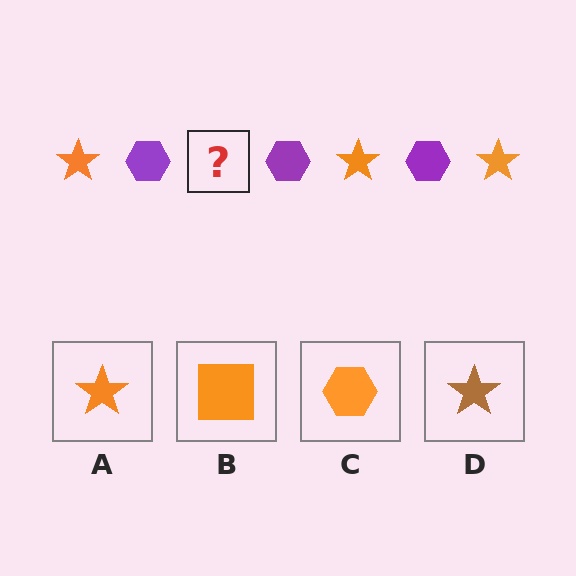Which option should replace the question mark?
Option A.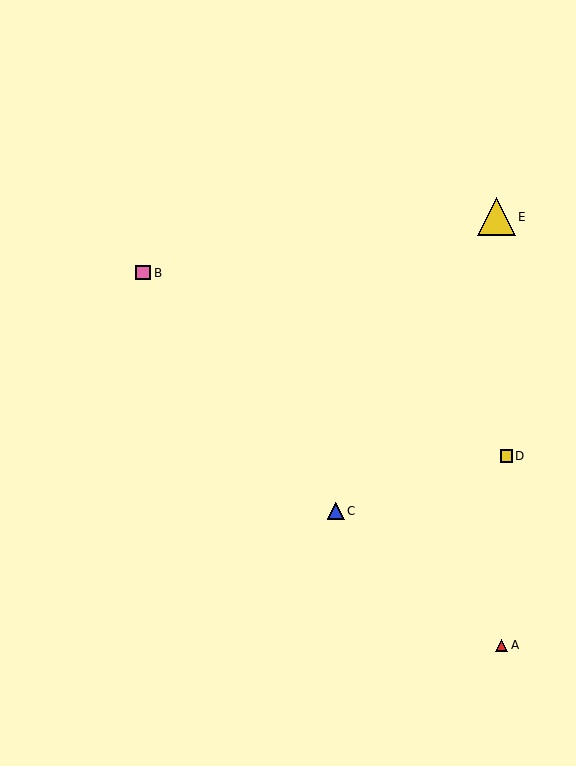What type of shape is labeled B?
Shape B is a pink square.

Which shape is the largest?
The yellow triangle (labeled E) is the largest.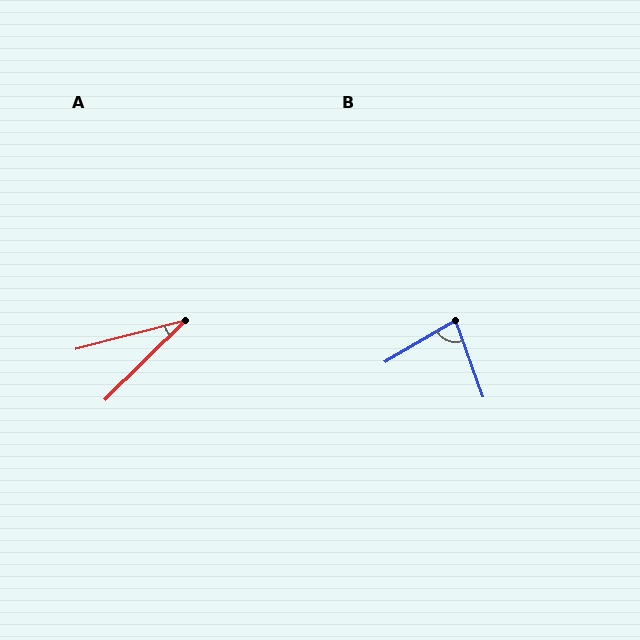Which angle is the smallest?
A, at approximately 30 degrees.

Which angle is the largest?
B, at approximately 79 degrees.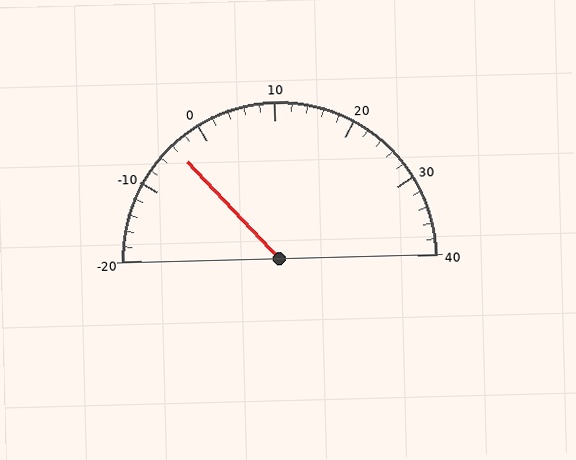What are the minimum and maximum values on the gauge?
The gauge ranges from -20 to 40.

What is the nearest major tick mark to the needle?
The nearest major tick mark is 0.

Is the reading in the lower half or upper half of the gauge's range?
The reading is in the lower half of the range (-20 to 40).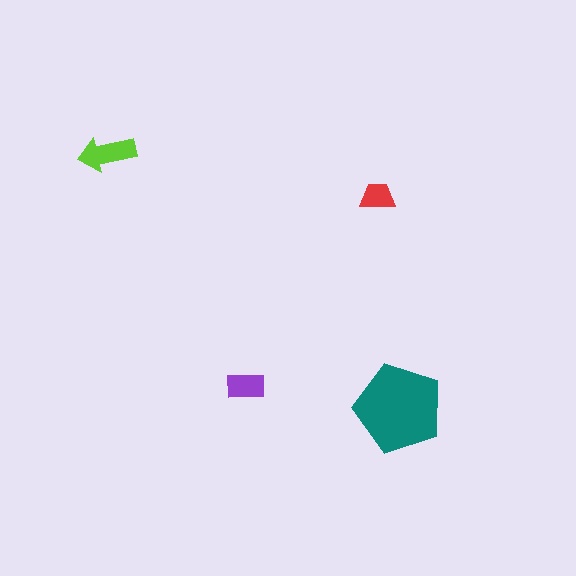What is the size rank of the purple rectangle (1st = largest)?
3rd.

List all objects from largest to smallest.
The teal pentagon, the lime arrow, the purple rectangle, the red trapezoid.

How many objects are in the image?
There are 4 objects in the image.